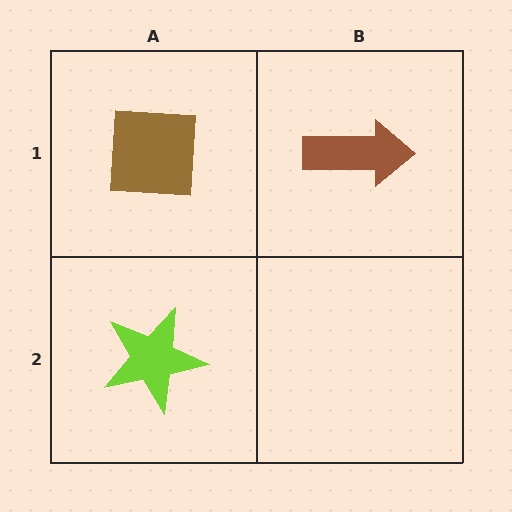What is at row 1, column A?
A brown square.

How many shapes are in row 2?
1 shape.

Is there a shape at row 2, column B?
No, that cell is empty.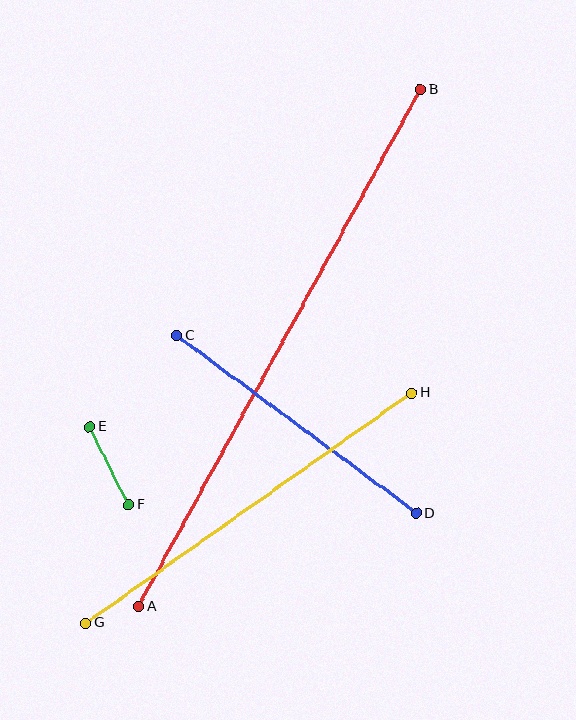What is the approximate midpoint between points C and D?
The midpoint is at approximately (297, 424) pixels.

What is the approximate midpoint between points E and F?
The midpoint is at approximately (109, 466) pixels.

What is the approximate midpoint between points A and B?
The midpoint is at approximately (280, 348) pixels.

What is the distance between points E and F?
The distance is approximately 87 pixels.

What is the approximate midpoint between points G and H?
The midpoint is at approximately (249, 508) pixels.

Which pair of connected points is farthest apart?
Points A and B are farthest apart.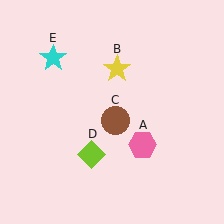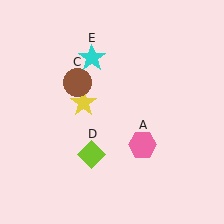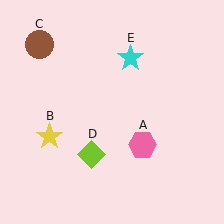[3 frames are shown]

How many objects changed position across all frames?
3 objects changed position: yellow star (object B), brown circle (object C), cyan star (object E).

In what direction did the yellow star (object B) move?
The yellow star (object B) moved down and to the left.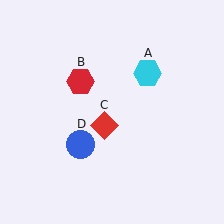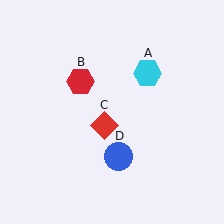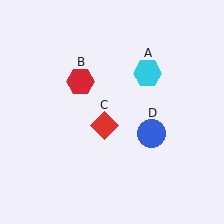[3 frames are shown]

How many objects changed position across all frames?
1 object changed position: blue circle (object D).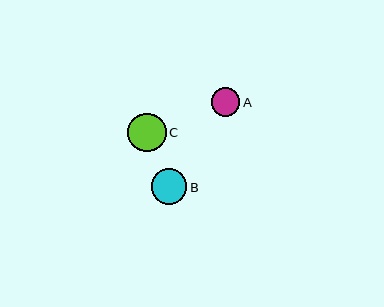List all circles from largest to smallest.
From largest to smallest: C, B, A.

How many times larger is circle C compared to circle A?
Circle C is approximately 1.4 times the size of circle A.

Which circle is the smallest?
Circle A is the smallest with a size of approximately 28 pixels.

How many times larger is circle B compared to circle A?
Circle B is approximately 1.3 times the size of circle A.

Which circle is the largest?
Circle C is the largest with a size of approximately 39 pixels.